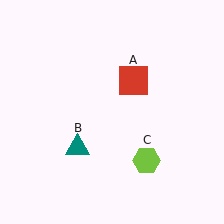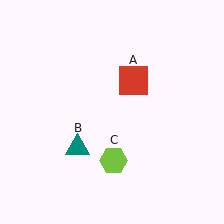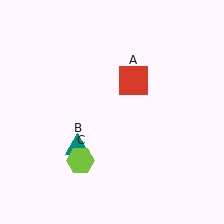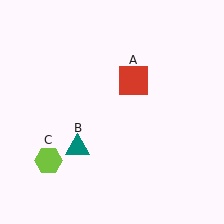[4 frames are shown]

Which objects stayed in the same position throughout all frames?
Red square (object A) and teal triangle (object B) remained stationary.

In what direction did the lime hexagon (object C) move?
The lime hexagon (object C) moved left.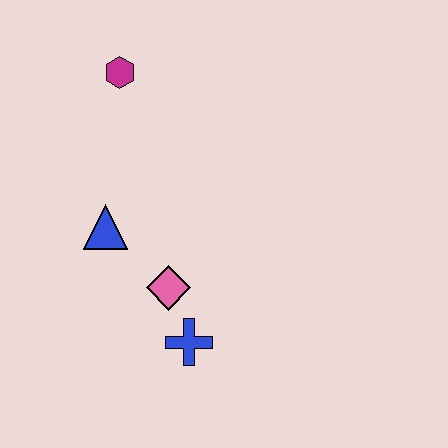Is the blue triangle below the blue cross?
No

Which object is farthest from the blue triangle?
The magenta hexagon is farthest from the blue triangle.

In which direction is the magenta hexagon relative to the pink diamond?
The magenta hexagon is above the pink diamond.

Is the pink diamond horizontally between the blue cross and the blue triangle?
Yes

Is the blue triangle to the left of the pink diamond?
Yes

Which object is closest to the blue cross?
The pink diamond is closest to the blue cross.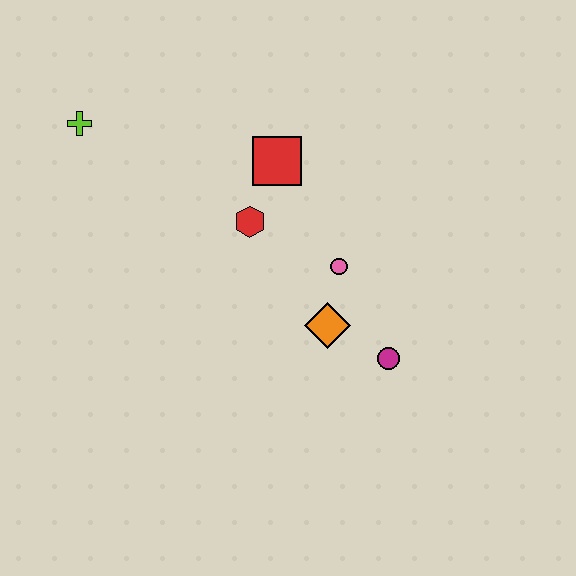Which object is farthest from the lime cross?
The magenta circle is farthest from the lime cross.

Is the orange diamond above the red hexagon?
No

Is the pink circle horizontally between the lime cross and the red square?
No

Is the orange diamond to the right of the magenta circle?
No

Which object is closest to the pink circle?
The orange diamond is closest to the pink circle.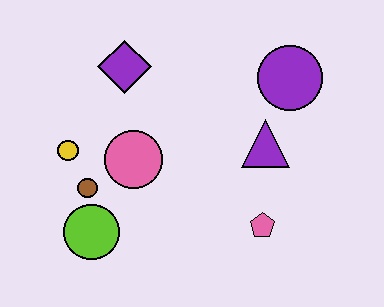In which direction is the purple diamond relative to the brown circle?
The purple diamond is above the brown circle.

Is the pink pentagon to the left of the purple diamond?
No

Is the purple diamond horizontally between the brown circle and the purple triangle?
Yes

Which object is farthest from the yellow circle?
The purple circle is farthest from the yellow circle.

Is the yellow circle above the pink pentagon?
Yes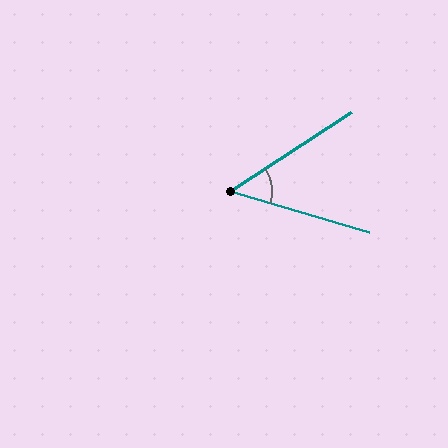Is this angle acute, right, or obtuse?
It is acute.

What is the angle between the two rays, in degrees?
Approximately 49 degrees.